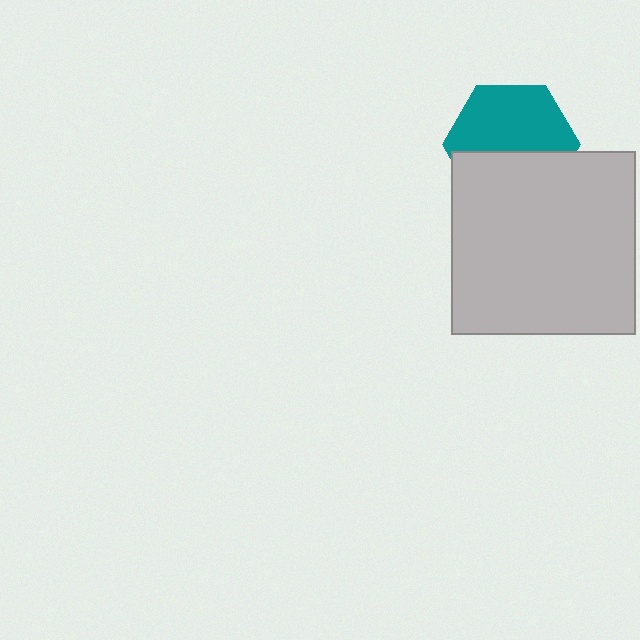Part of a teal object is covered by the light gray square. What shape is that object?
It is a hexagon.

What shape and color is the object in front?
The object in front is a light gray square.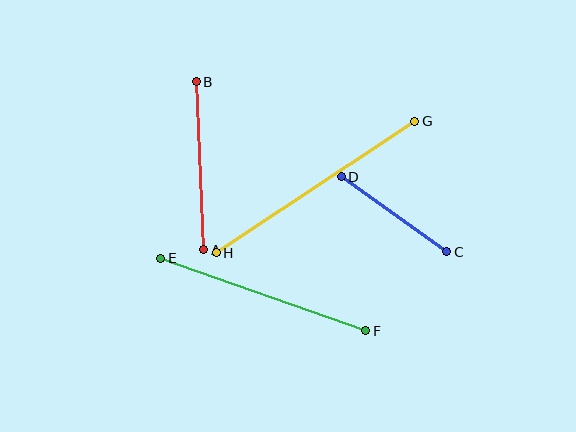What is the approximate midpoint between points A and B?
The midpoint is at approximately (200, 166) pixels.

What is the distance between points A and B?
The distance is approximately 168 pixels.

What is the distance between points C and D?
The distance is approximately 130 pixels.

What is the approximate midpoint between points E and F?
The midpoint is at approximately (263, 294) pixels.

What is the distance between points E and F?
The distance is approximately 217 pixels.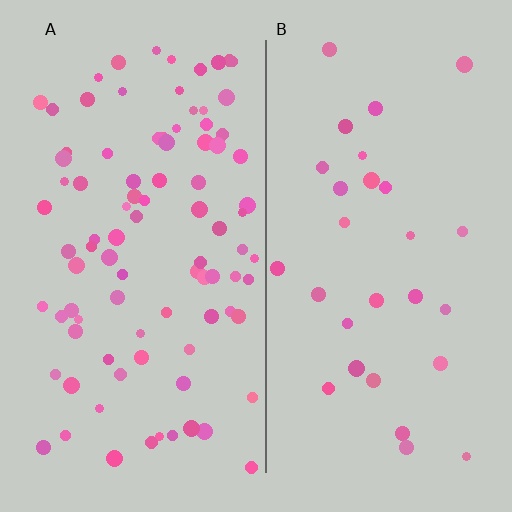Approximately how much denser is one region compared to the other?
Approximately 3.1× — region A over region B.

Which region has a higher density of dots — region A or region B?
A (the left).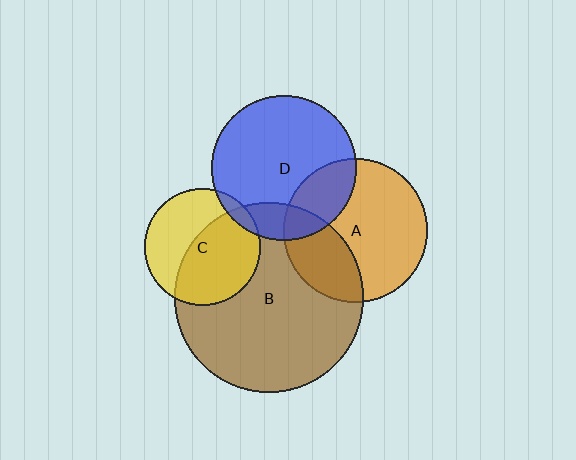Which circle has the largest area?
Circle B (brown).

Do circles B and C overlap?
Yes.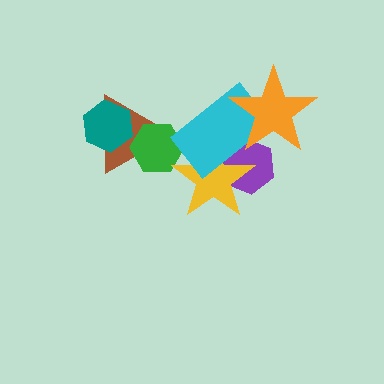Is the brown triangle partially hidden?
Yes, it is partially covered by another shape.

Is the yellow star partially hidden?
Yes, it is partially covered by another shape.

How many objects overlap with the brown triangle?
2 objects overlap with the brown triangle.